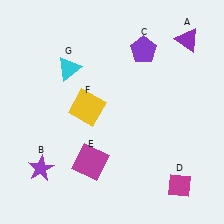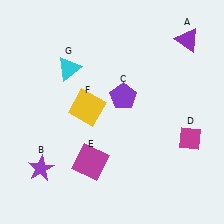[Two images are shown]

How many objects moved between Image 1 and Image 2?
2 objects moved between the two images.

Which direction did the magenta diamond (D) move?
The magenta diamond (D) moved up.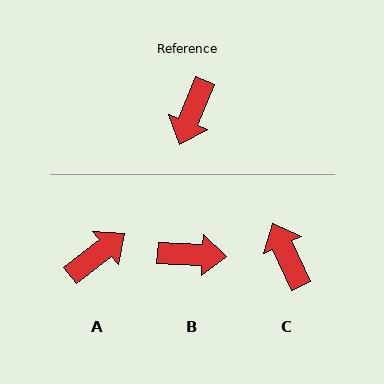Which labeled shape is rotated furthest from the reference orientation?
A, about 150 degrees away.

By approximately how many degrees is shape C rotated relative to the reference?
Approximately 133 degrees clockwise.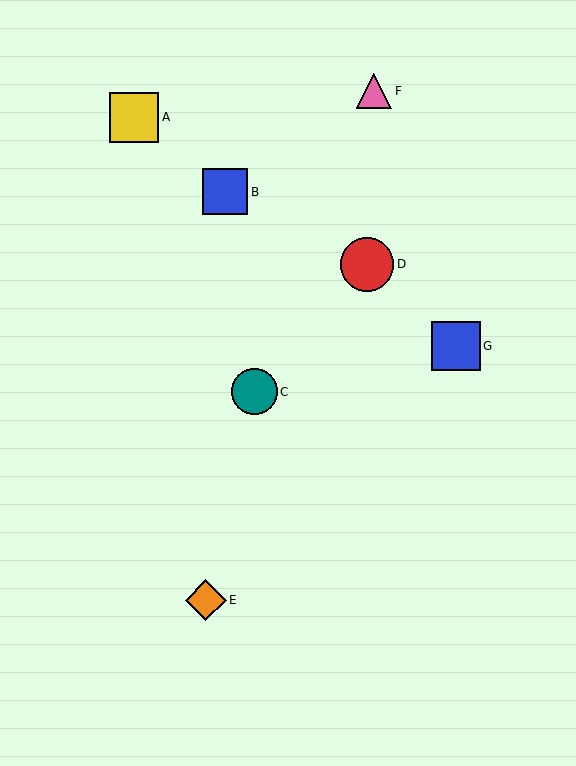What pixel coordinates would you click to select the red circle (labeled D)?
Click at (367, 264) to select the red circle D.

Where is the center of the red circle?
The center of the red circle is at (367, 264).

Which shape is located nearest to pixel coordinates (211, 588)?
The orange diamond (labeled E) at (206, 600) is nearest to that location.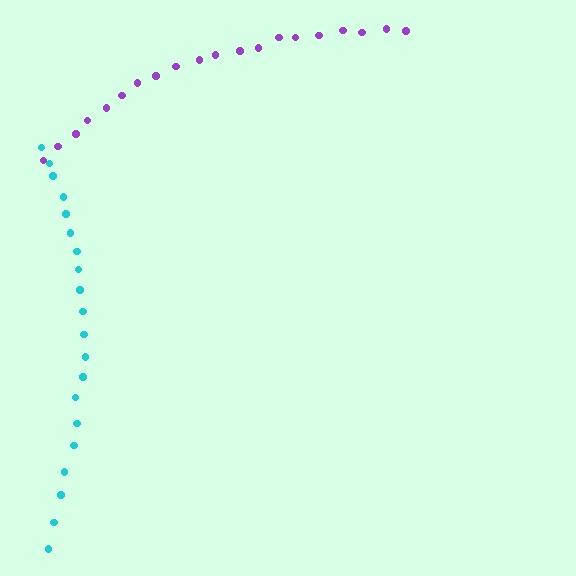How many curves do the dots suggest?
There are 2 distinct paths.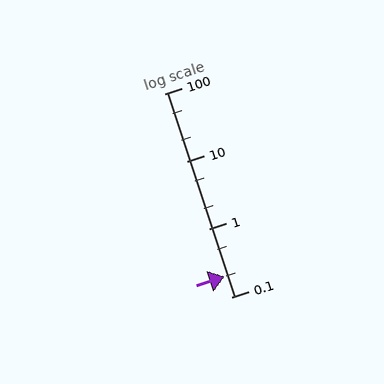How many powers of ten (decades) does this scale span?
The scale spans 3 decades, from 0.1 to 100.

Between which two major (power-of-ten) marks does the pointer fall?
The pointer is between 0.1 and 1.